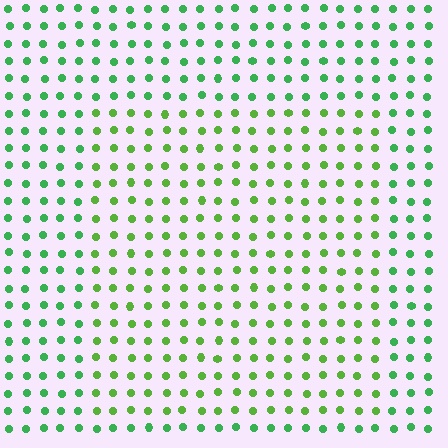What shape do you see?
I see a rectangle.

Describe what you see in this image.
The image is filled with small green elements in a uniform arrangement. A rectangle-shaped region is visible where the elements are tinted to a slightly different hue, forming a subtle color boundary.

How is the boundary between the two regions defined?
The boundary is defined purely by a slight shift in hue (about 29 degrees). Spacing, size, and orientation are identical on both sides.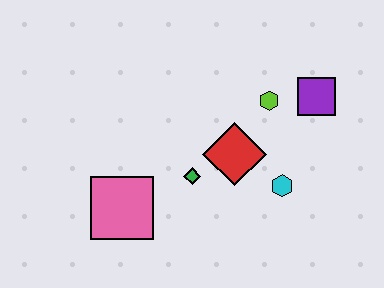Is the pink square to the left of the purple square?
Yes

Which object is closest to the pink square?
The green diamond is closest to the pink square.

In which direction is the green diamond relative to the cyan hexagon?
The green diamond is to the left of the cyan hexagon.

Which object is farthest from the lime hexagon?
The pink square is farthest from the lime hexagon.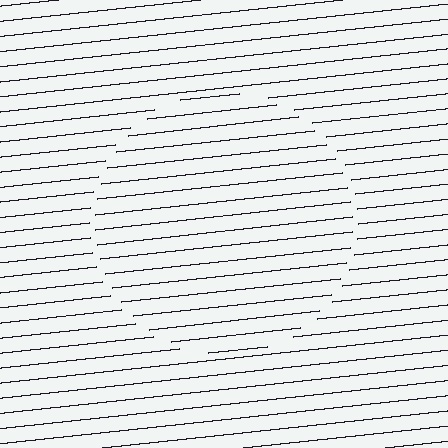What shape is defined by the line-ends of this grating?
An illusory circle. The interior of the shape contains the same grating, shifted by half a period — the contour is defined by the phase discontinuity where line-ends from the inner and outer gratings abut.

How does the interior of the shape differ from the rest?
The interior of the shape contains the same grating, shifted by half a period — the contour is defined by the phase discontinuity where line-ends from the inner and outer gratings abut.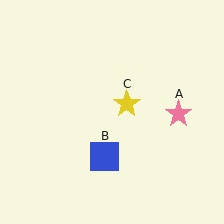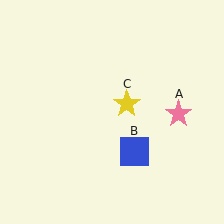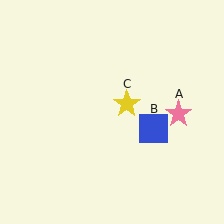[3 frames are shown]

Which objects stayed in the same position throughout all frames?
Pink star (object A) and yellow star (object C) remained stationary.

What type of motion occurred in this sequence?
The blue square (object B) rotated counterclockwise around the center of the scene.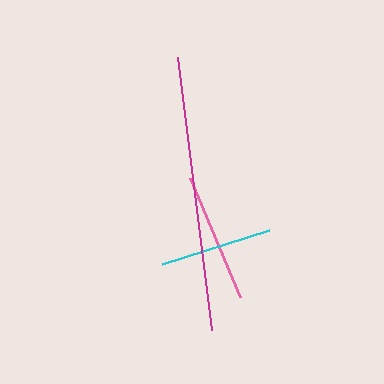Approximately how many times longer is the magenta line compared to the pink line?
The magenta line is approximately 2.1 times the length of the pink line.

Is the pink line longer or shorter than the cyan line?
The pink line is longer than the cyan line.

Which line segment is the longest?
The magenta line is the longest at approximately 275 pixels.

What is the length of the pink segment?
The pink segment is approximately 129 pixels long.